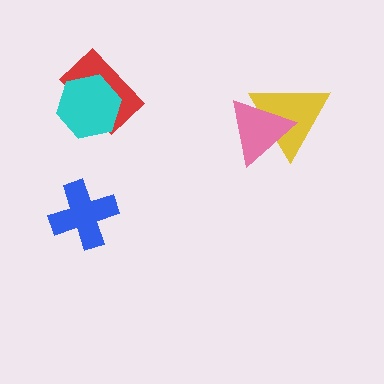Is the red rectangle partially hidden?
Yes, it is partially covered by another shape.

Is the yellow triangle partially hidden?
Yes, it is partially covered by another shape.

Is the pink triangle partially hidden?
No, no other shape covers it.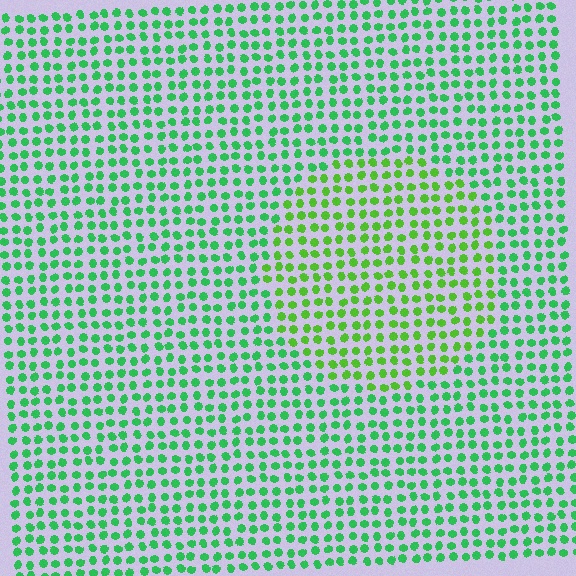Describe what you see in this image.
The image is filled with small green elements in a uniform arrangement. A circle-shaped region is visible where the elements are tinted to a slightly different hue, forming a subtle color boundary.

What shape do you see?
I see a circle.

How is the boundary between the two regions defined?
The boundary is defined purely by a slight shift in hue (about 31 degrees). Spacing, size, and orientation are identical on both sides.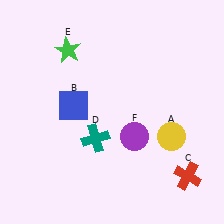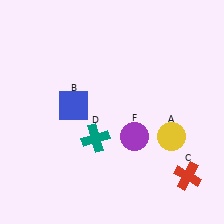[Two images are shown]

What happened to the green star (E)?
The green star (E) was removed in Image 2. It was in the top-left area of Image 1.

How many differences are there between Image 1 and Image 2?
There is 1 difference between the two images.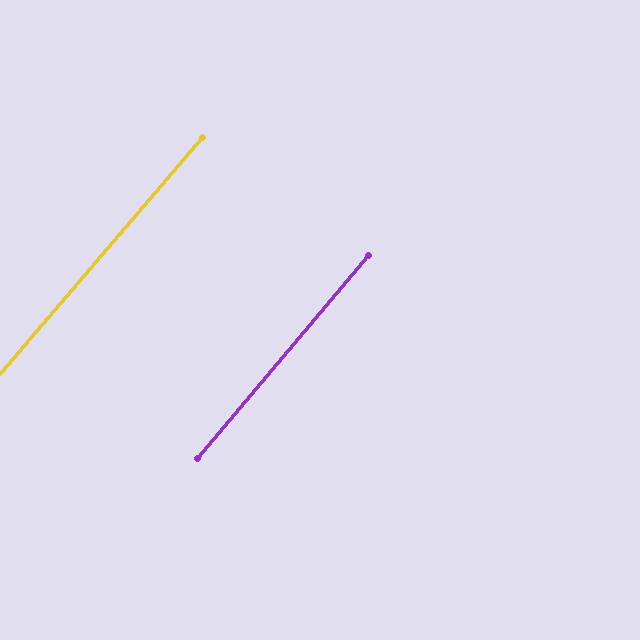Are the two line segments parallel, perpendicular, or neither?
Parallel — their directions differ by only 0.7°.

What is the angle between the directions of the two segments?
Approximately 1 degree.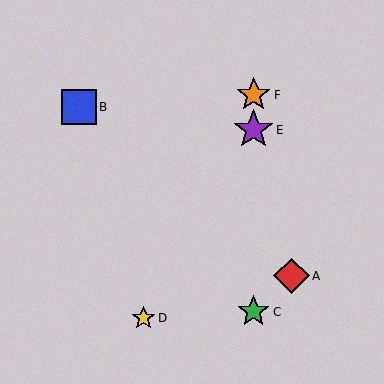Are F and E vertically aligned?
Yes, both are at x≈254.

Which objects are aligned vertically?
Objects C, E, F are aligned vertically.